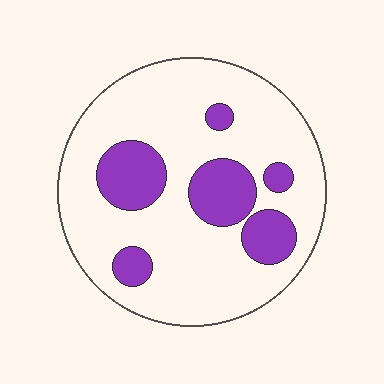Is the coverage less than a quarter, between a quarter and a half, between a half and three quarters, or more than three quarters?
Less than a quarter.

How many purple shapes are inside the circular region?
6.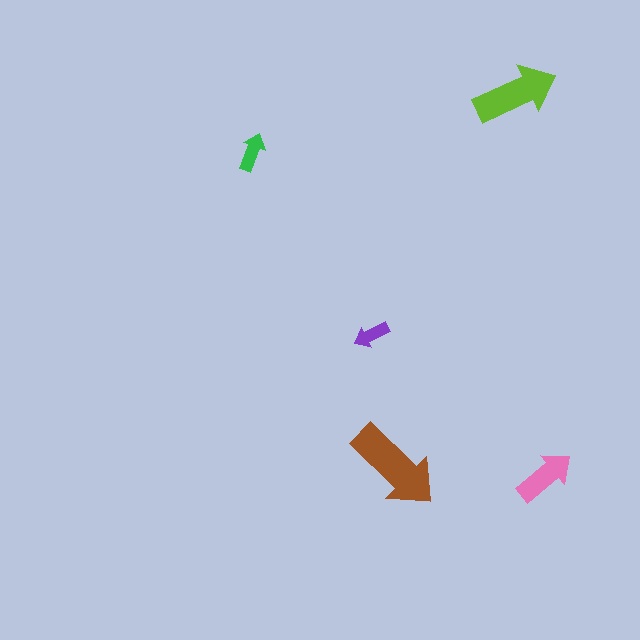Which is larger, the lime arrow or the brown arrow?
The brown one.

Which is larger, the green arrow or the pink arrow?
The pink one.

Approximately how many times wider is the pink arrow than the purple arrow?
About 1.5 times wider.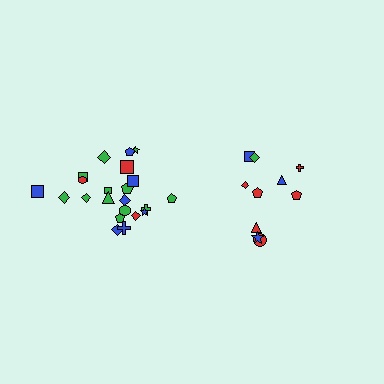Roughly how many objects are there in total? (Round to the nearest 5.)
Roughly 30 objects in total.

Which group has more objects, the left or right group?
The left group.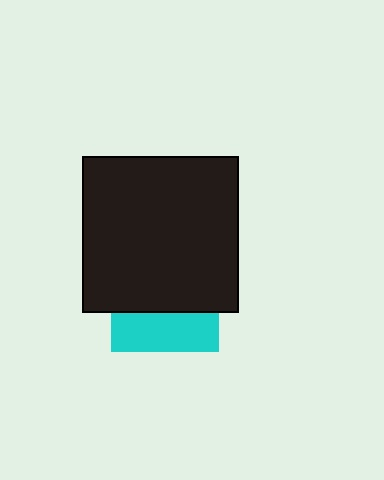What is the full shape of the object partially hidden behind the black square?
The partially hidden object is a cyan square.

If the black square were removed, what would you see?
You would see the complete cyan square.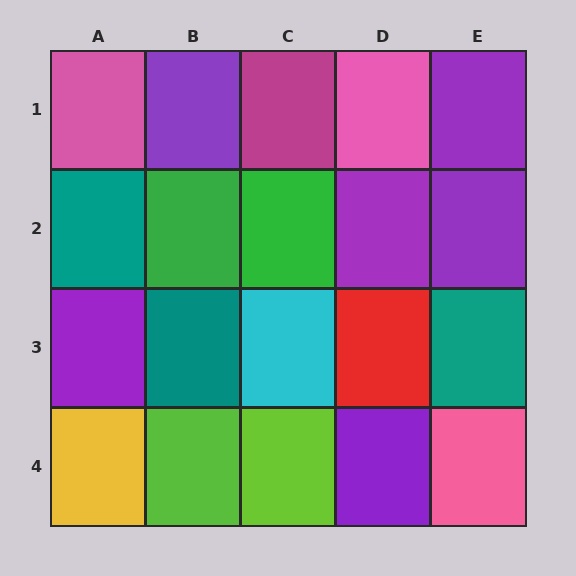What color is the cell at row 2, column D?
Purple.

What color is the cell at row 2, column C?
Green.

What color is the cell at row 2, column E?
Purple.